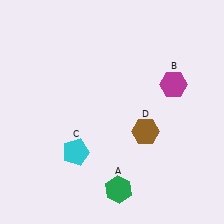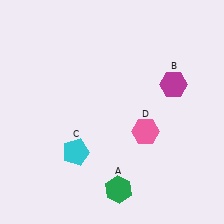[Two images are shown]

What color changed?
The hexagon (D) changed from brown in Image 1 to pink in Image 2.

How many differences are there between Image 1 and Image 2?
There is 1 difference between the two images.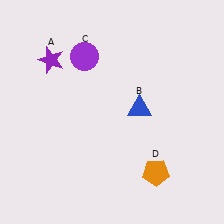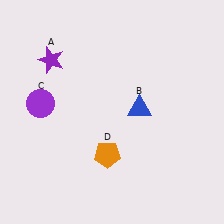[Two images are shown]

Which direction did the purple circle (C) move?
The purple circle (C) moved down.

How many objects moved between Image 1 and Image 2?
2 objects moved between the two images.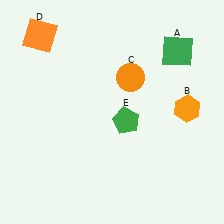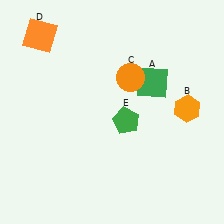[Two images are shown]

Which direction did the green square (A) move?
The green square (A) moved down.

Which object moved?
The green square (A) moved down.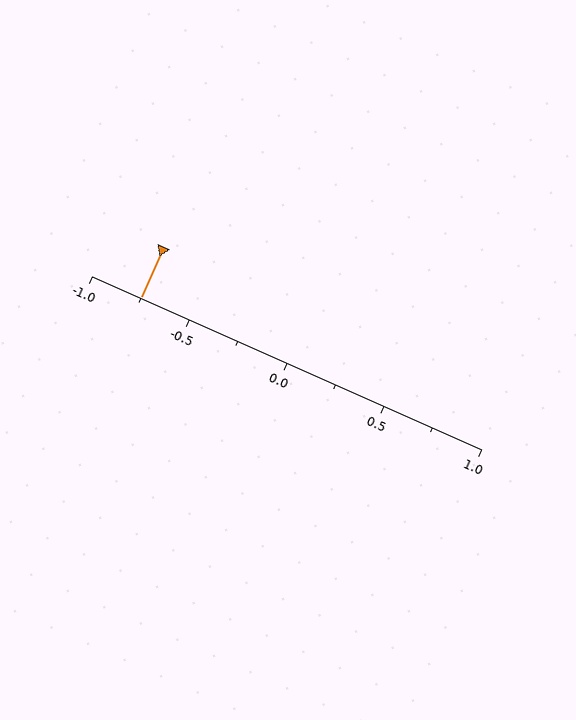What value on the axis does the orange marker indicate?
The marker indicates approximately -0.75.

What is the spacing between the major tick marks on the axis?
The major ticks are spaced 0.5 apart.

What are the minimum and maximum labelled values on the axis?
The axis runs from -1.0 to 1.0.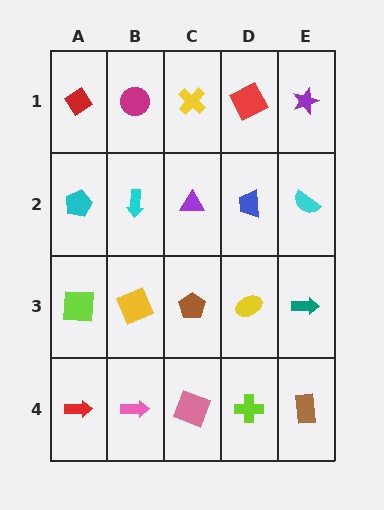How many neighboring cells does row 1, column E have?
2.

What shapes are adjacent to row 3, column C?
A purple triangle (row 2, column C), a pink square (row 4, column C), a yellow square (row 3, column B), a yellow ellipse (row 3, column D).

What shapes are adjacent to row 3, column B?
A cyan arrow (row 2, column B), a pink arrow (row 4, column B), a lime square (row 3, column A), a brown pentagon (row 3, column C).